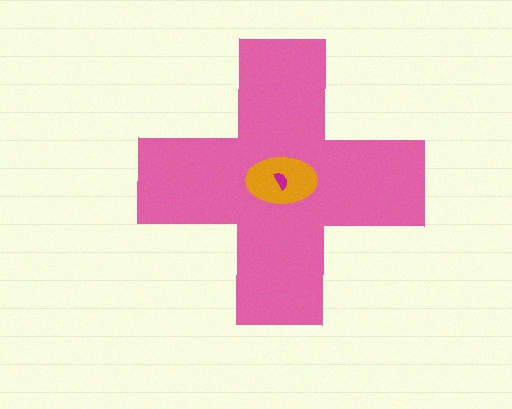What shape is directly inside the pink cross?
The orange ellipse.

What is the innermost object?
The magenta semicircle.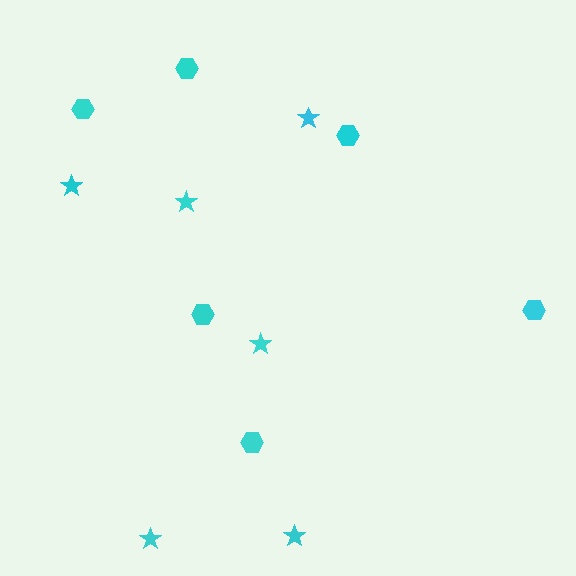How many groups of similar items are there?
There are 2 groups: one group of hexagons (6) and one group of stars (6).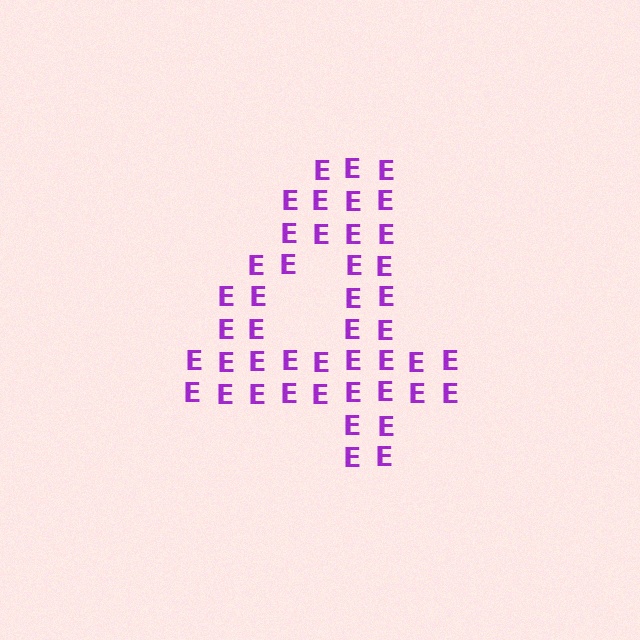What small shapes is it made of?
It is made of small letter E's.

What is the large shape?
The large shape is the digit 4.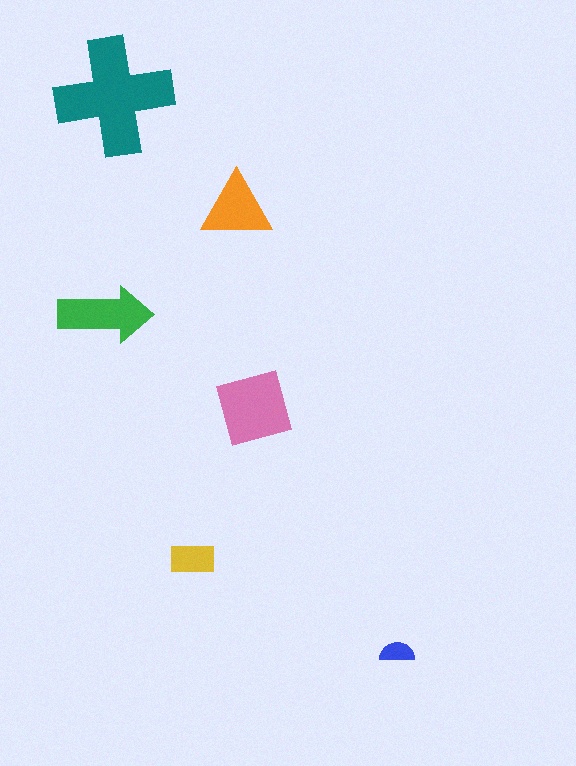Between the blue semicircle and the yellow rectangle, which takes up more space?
The yellow rectangle.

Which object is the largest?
The teal cross.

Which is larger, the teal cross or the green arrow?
The teal cross.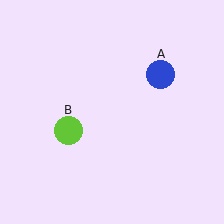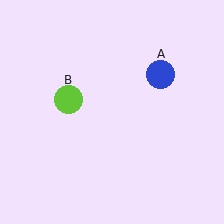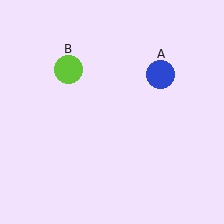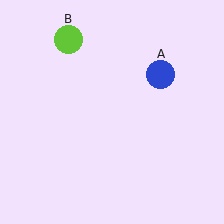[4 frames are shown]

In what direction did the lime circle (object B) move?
The lime circle (object B) moved up.